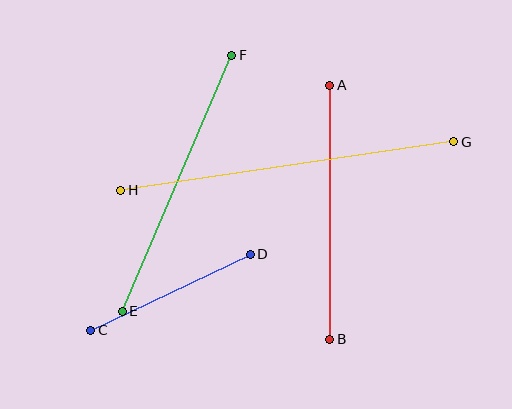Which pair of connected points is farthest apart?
Points G and H are farthest apart.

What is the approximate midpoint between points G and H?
The midpoint is at approximately (287, 166) pixels.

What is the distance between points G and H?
The distance is approximately 337 pixels.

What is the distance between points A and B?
The distance is approximately 254 pixels.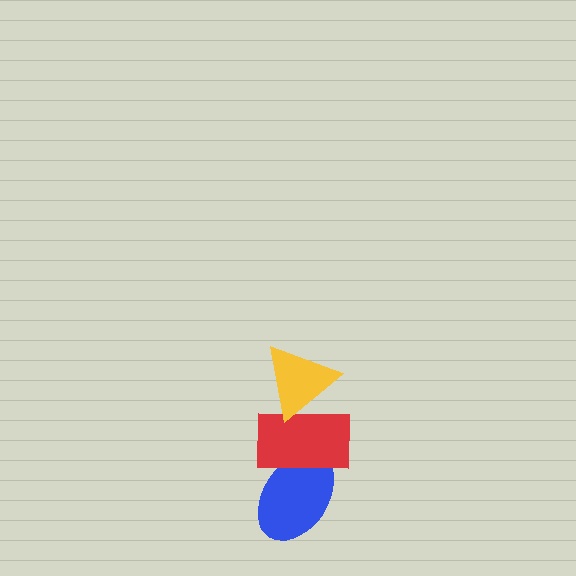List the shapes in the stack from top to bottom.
From top to bottom: the yellow triangle, the red rectangle, the blue ellipse.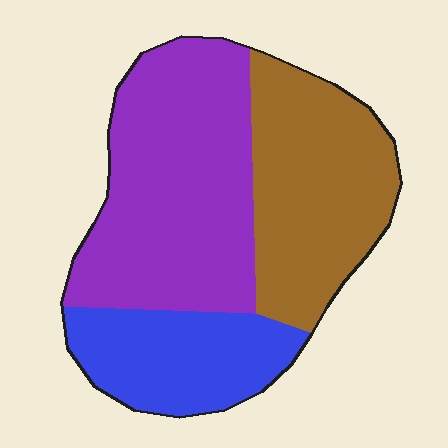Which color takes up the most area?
Purple, at roughly 45%.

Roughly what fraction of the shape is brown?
Brown covers around 35% of the shape.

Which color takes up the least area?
Blue, at roughly 20%.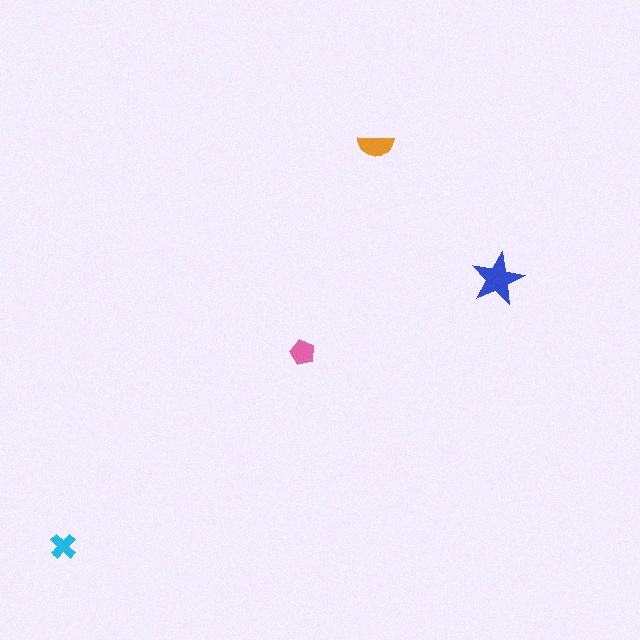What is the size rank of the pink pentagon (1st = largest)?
3rd.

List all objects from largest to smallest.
The blue star, the orange semicircle, the pink pentagon, the cyan cross.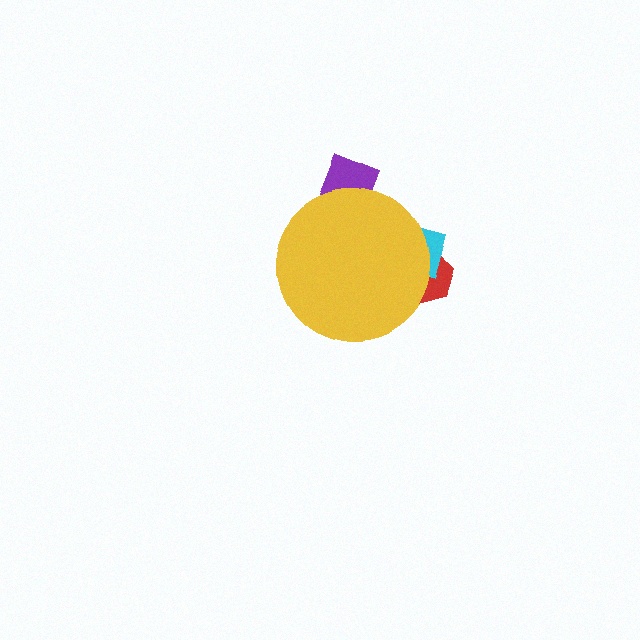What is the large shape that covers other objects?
A yellow circle.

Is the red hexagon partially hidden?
Yes, the red hexagon is partially hidden behind the yellow circle.